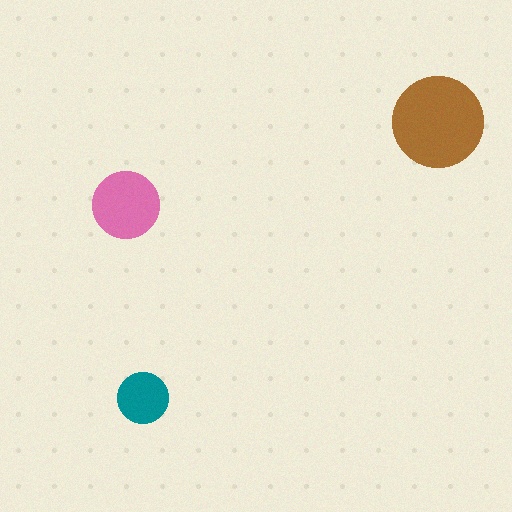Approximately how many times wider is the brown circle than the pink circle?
About 1.5 times wider.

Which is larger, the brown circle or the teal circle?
The brown one.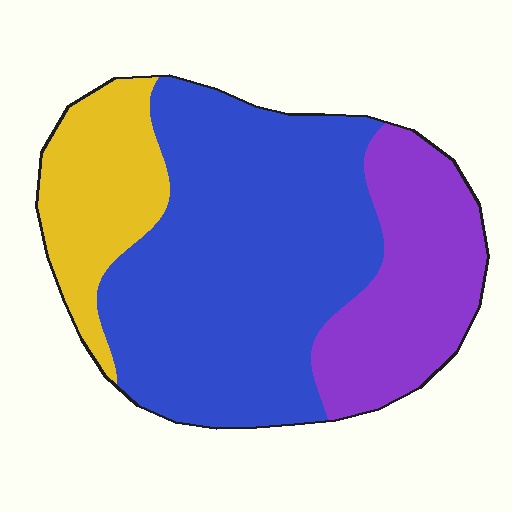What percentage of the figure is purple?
Purple covers around 25% of the figure.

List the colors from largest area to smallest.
From largest to smallest: blue, purple, yellow.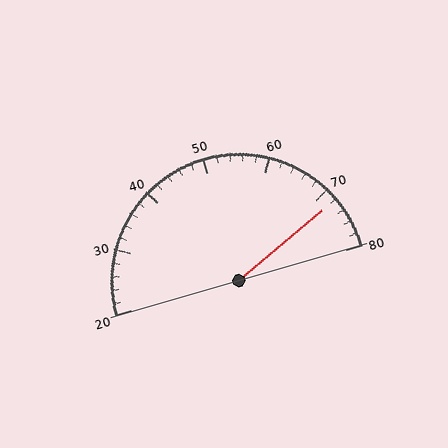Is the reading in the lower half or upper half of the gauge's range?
The reading is in the upper half of the range (20 to 80).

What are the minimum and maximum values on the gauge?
The gauge ranges from 20 to 80.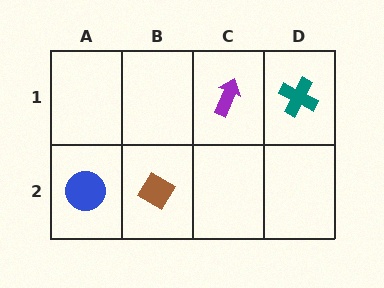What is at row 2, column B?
A brown diamond.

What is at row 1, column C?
A purple arrow.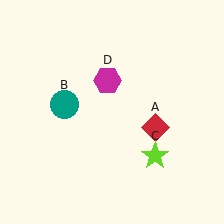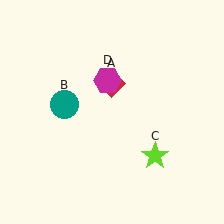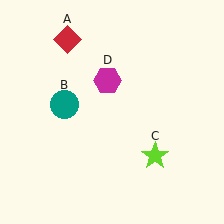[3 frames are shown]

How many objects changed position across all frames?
1 object changed position: red diamond (object A).